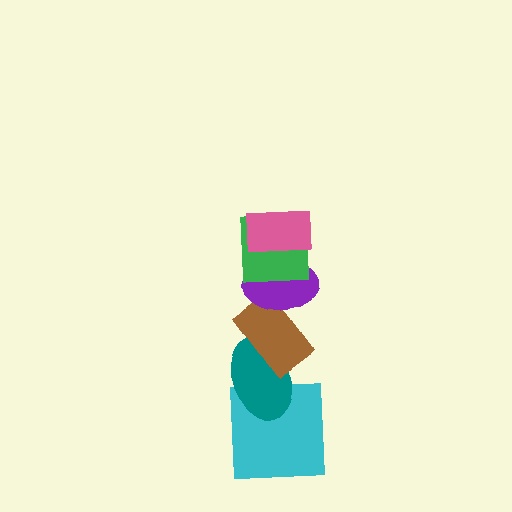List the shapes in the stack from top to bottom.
From top to bottom: the pink rectangle, the green square, the purple ellipse, the brown rectangle, the teal ellipse, the cyan square.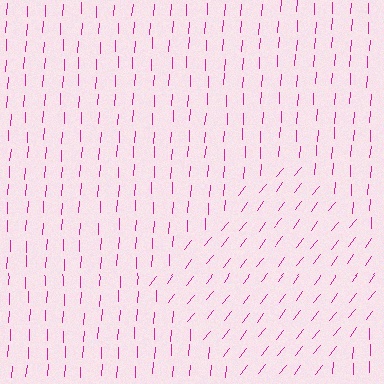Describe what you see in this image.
The image is filled with small magenta line segments. A diamond region in the image has lines oriented differently from the surrounding lines, creating a visible texture boundary.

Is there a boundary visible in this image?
Yes, there is a texture boundary formed by a change in line orientation.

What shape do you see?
I see a diamond.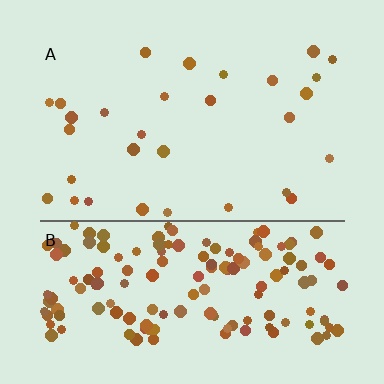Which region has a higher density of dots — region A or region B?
B (the bottom).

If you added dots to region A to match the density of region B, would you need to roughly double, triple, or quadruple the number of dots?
Approximately quadruple.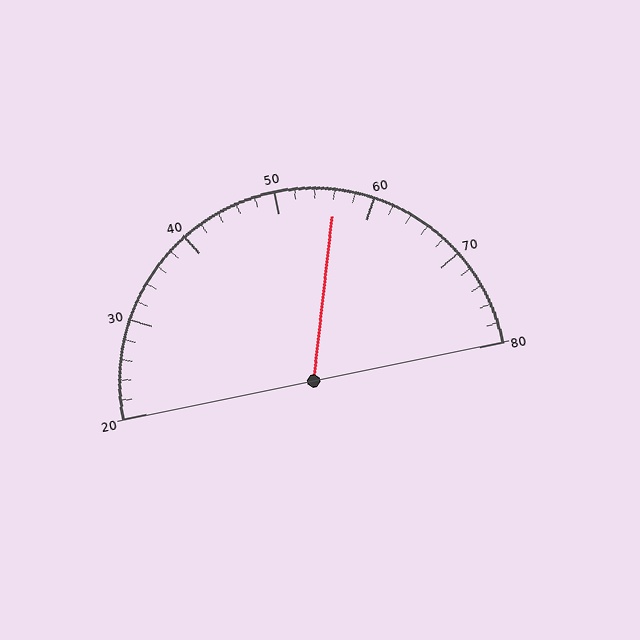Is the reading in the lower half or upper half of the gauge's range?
The reading is in the upper half of the range (20 to 80).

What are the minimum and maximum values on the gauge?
The gauge ranges from 20 to 80.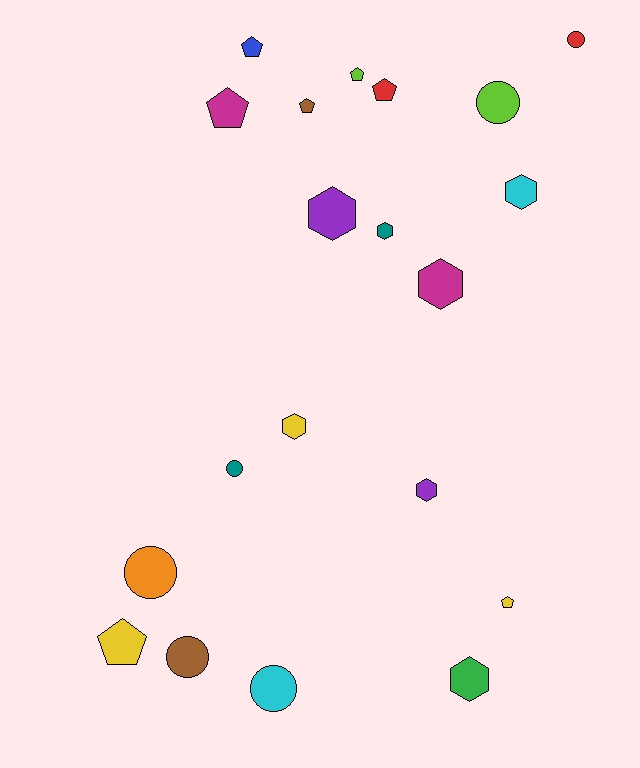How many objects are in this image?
There are 20 objects.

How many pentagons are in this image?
There are 7 pentagons.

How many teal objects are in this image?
There are 2 teal objects.